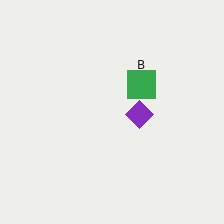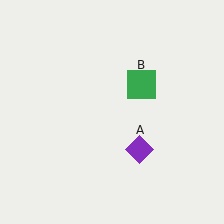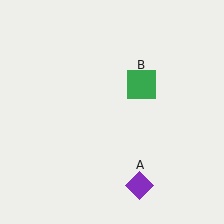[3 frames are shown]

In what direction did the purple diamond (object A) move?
The purple diamond (object A) moved down.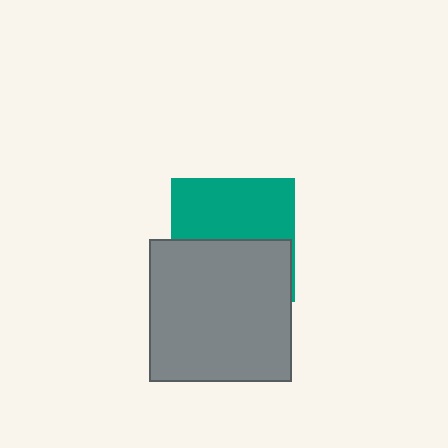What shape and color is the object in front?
The object in front is a gray square.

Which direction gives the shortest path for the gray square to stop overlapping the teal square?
Moving down gives the shortest separation.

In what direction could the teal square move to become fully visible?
The teal square could move up. That would shift it out from behind the gray square entirely.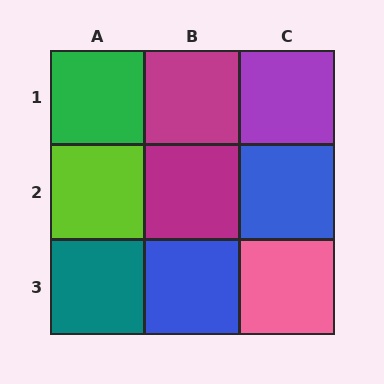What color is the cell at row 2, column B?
Magenta.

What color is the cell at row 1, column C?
Purple.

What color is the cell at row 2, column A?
Lime.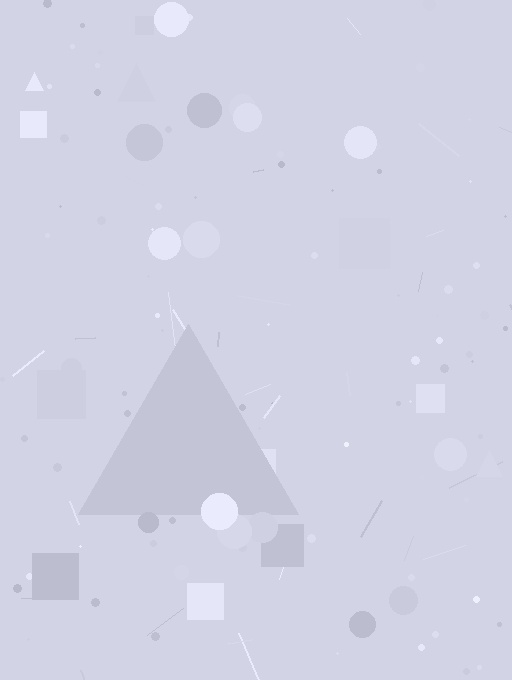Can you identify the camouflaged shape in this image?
The camouflaged shape is a triangle.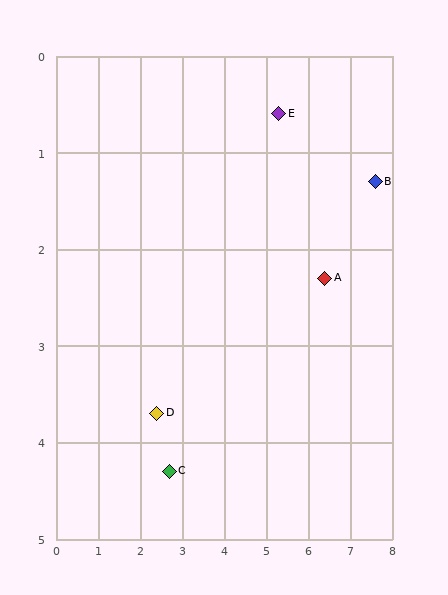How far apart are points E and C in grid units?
Points E and C are about 4.5 grid units apart.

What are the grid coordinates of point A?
Point A is at approximately (6.4, 2.3).